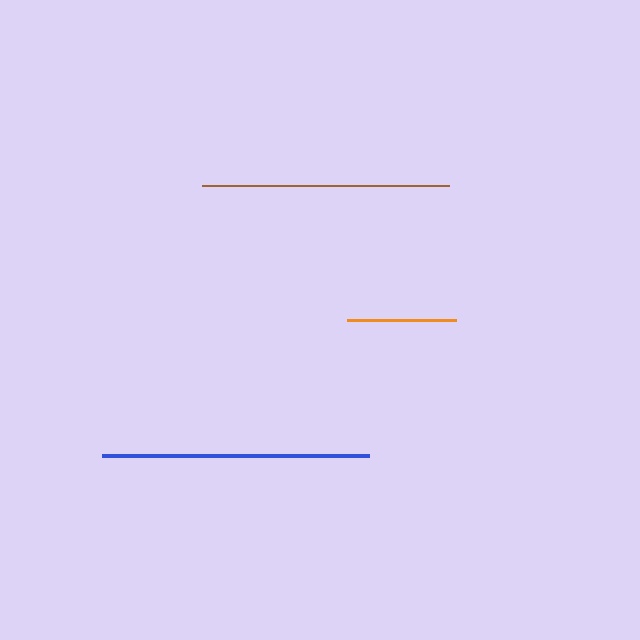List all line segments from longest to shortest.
From longest to shortest: blue, brown, orange.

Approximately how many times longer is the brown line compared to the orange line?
The brown line is approximately 2.3 times the length of the orange line.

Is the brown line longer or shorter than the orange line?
The brown line is longer than the orange line.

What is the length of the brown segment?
The brown segment is approximately 247 pixels long.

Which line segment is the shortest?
The orange line is the shortest at approximately 109 pixels.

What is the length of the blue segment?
The blue segment is approximately 267 pixels long.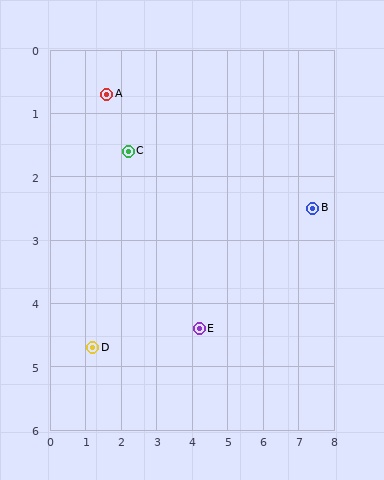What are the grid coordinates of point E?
Point E is at approximately (4.2, 4.4).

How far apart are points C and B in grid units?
Points C and B are about 5.3 grid units apart.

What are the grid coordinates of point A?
Point A is at approximately (1.6, 0.7).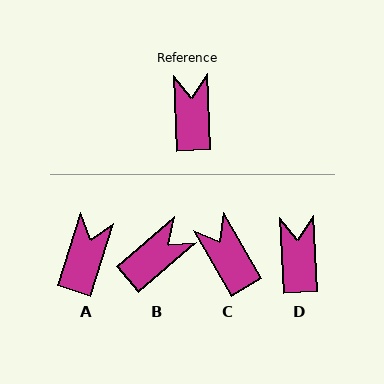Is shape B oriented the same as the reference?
No, it is off by about 52 degrees.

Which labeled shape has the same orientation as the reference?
D.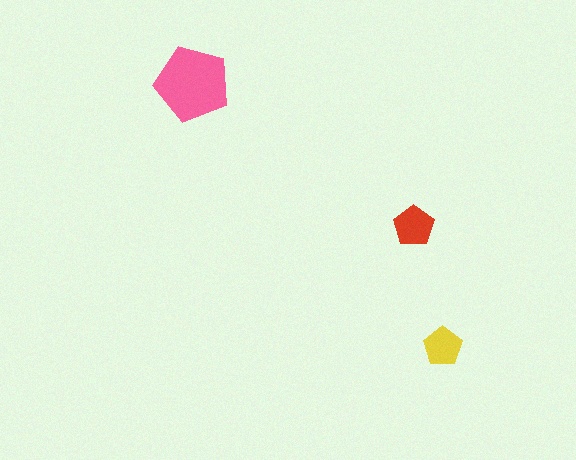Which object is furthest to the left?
The pink pentagon is leftmost.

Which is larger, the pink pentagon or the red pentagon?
The pink one.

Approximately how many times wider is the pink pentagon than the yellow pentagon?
About 2 times wider.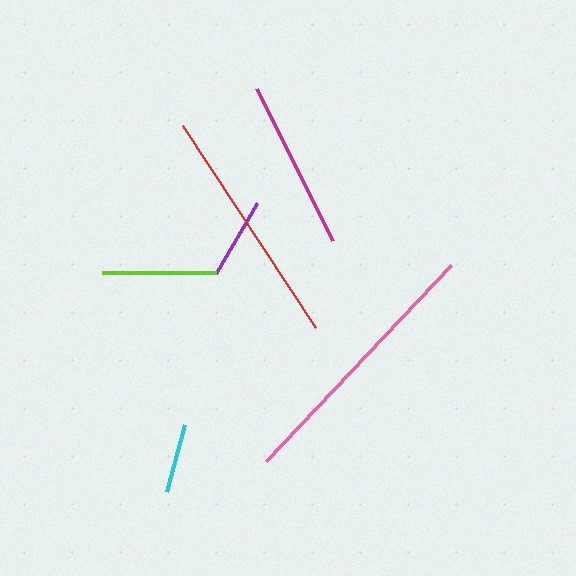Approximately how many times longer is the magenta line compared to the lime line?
The magenta line is approximately 1.5 times the length of the lime line.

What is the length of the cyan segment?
The cyan segment is approximately 69 pixels long.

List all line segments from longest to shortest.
From longest to shortest: pink, red, magenta, lime, purple, cyan.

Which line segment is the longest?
The pink line is the longest at approximately 269 pixels.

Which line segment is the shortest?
The cyan line is the shortest at approximately 69 pixels.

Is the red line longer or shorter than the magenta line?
The red line is longer than the magenta line.